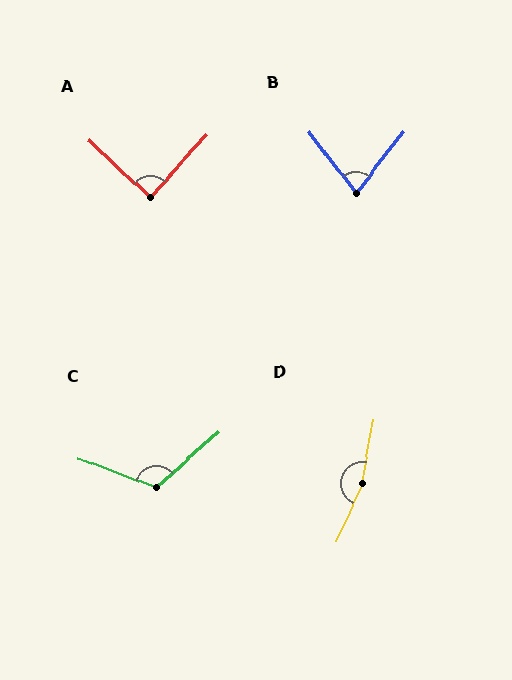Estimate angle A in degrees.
Approximately 89 degrees.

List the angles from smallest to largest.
B (75°), A (89°), C (118°), D (166°).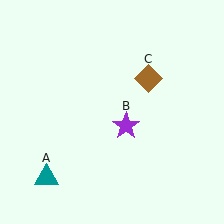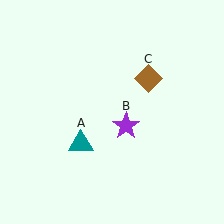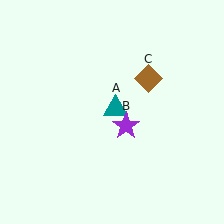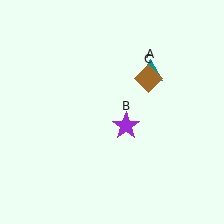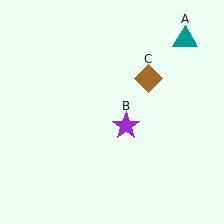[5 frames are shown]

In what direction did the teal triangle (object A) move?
The teal triangle (object A) moved up and to the right.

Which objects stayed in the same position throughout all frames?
Purple star (object B) and brown diamond (object C) remained stationary.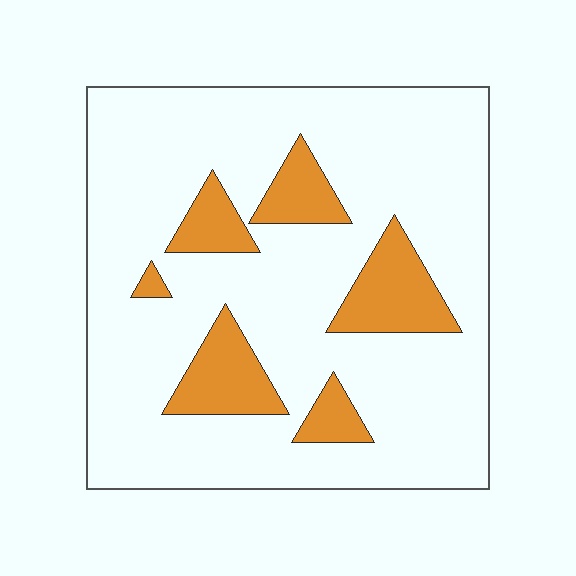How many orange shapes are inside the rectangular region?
6.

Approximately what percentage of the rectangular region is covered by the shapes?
Approximately 15%.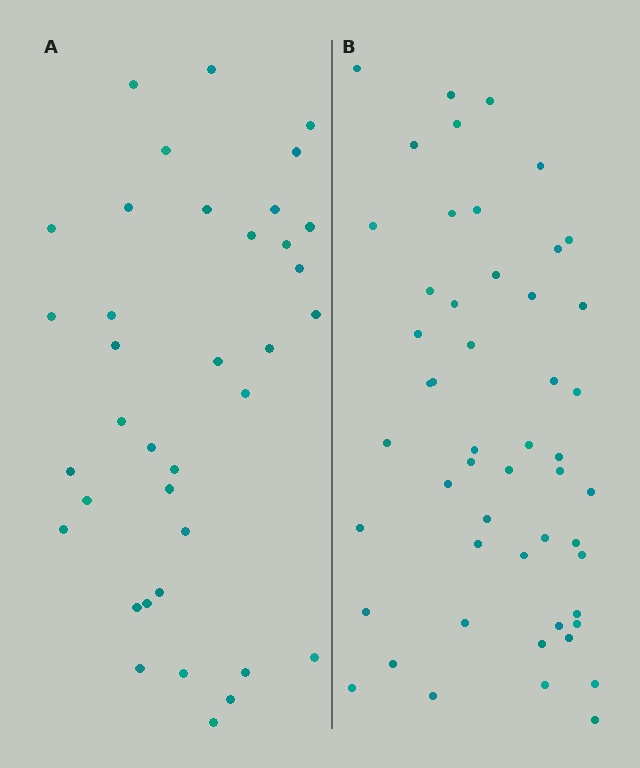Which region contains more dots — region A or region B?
Region B (the right region) has more dots.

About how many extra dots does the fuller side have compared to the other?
Region B has approximately 15 more dots than region A.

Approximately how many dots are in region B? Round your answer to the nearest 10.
About 50 dots. (The exact count is 51, which rounds to 50.)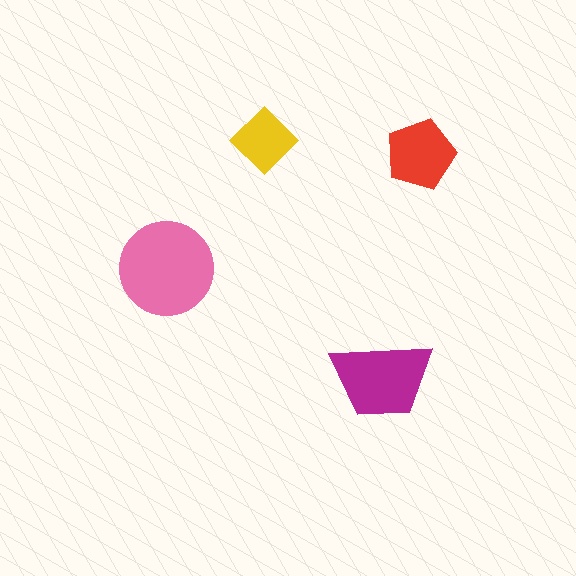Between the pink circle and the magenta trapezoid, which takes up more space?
The pink circle.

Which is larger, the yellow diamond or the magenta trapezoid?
The magenta trapezoid.